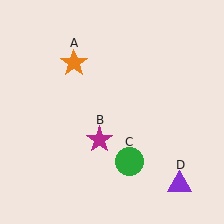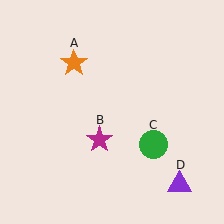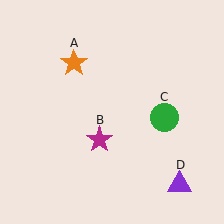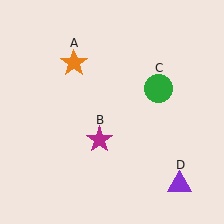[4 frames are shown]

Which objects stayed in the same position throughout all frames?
Orange star (object A) and magenta star (object B) and purple triangle (object D) remained stationary.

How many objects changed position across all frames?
1 object changed position: green circle (object C).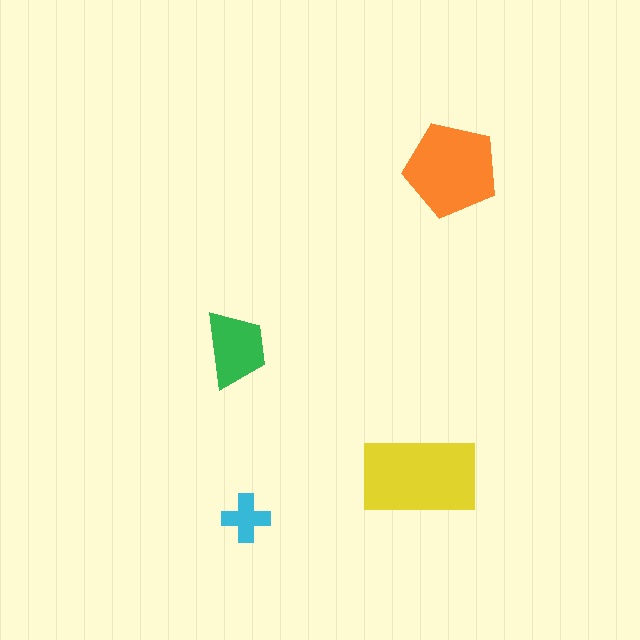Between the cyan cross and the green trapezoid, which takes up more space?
The green trapezoid.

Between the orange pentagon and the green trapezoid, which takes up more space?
The orange pentagon.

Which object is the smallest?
The cyan cross.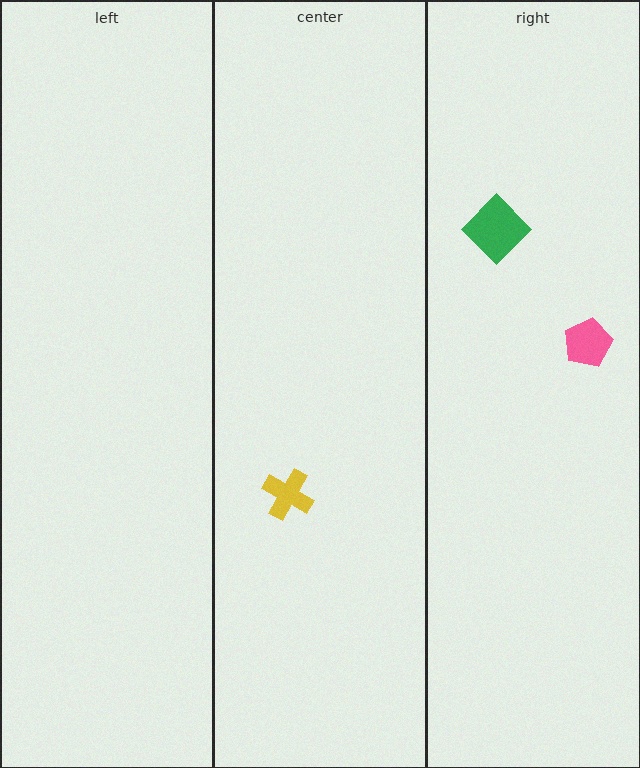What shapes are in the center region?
The yellow cross.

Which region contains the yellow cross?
The center region.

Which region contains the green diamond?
The right region.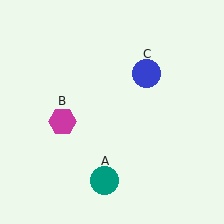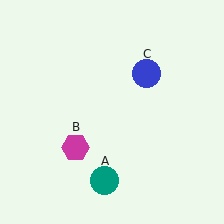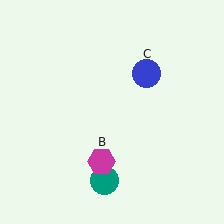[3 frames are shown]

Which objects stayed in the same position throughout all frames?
Teal circle (object A) and blue circle (object C) remained stationary.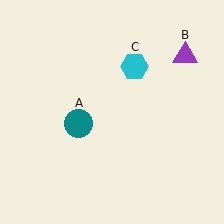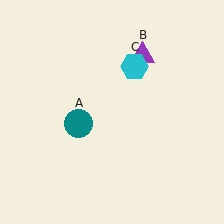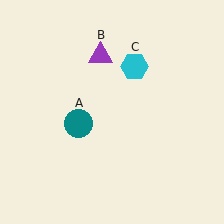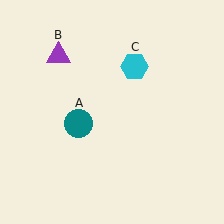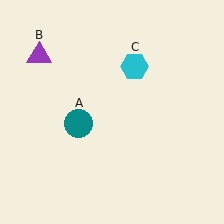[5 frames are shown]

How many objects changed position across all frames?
1 object changed position: purple triangle (object B).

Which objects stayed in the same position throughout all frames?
Teal circle (object A) and cyan hexagon (object C) remained stationary.